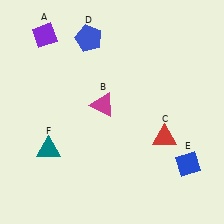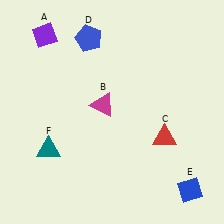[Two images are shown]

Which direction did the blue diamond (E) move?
The blue diamond (E) moved down.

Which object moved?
The blue diamond (E) moved down.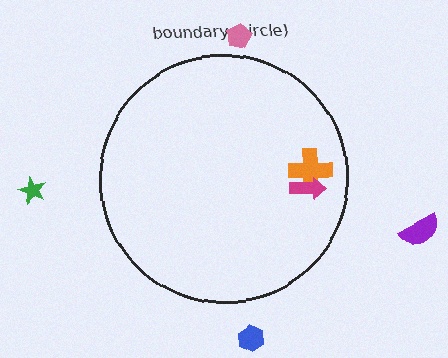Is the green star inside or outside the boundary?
Outside.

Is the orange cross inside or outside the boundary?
Inside.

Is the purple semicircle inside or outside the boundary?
Outside.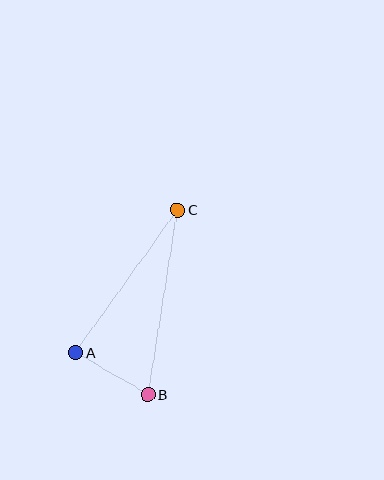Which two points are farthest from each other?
Points B and C are farthest from each other.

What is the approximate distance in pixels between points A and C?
The distance between A and C is approximately 175 pixels.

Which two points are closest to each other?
Points A and B are closest to each other.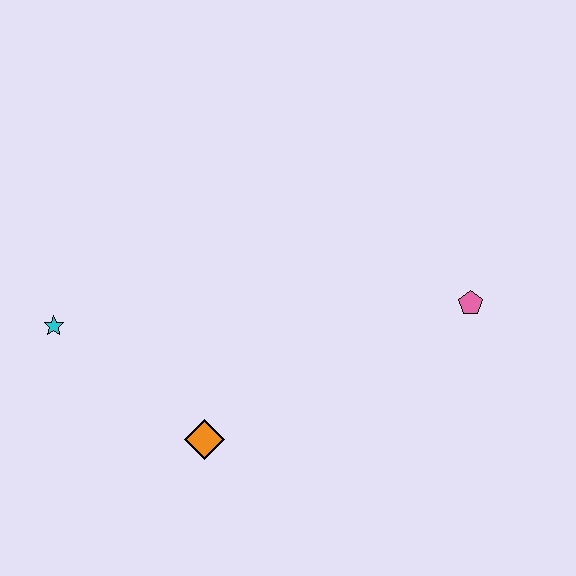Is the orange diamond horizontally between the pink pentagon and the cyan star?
Yes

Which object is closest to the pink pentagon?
The orange diamond is closest to the pink pentagon.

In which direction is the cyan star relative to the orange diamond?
The cyan star is to the left of the orange diamond.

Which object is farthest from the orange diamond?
The pink pentagon is farthest from the orange diamond.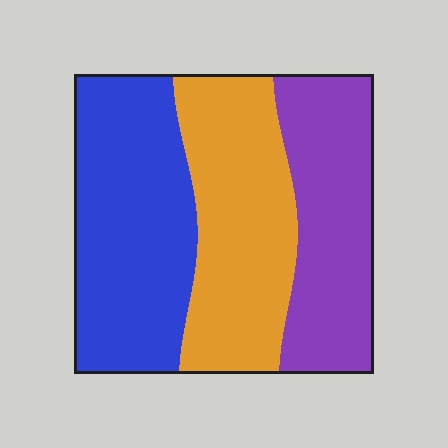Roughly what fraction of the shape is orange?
Orange takes up between a third and a half of the shape.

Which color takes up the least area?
Purple, at roughly 30%.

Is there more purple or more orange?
Orange.